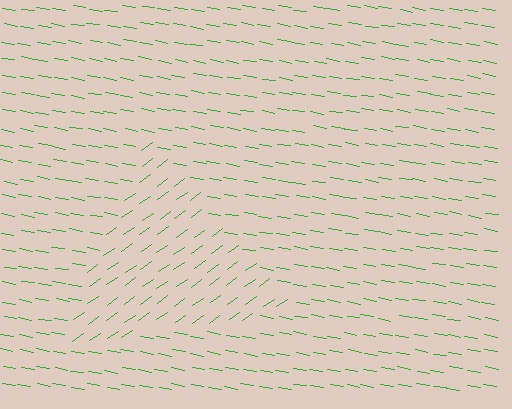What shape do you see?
I see a triangle.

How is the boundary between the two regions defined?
The boundary is defined purely by a change in line orientation (approximately 45 degrees difference). All lines are the same color and thickness.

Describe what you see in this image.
The image is filled with small green line segments. A triangle region in the image has lines oriented differently from the surrounding lines, creating a visible texture boundary.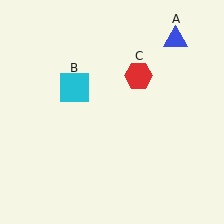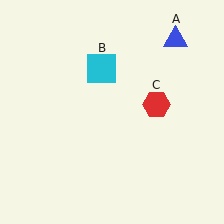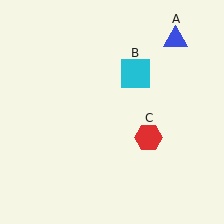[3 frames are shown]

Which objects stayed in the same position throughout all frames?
Blue triangle (object A) remained stationary.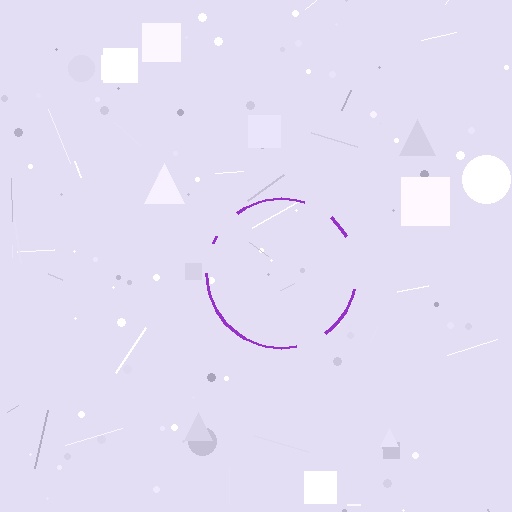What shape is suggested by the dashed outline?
The dashed outline suggests a circle.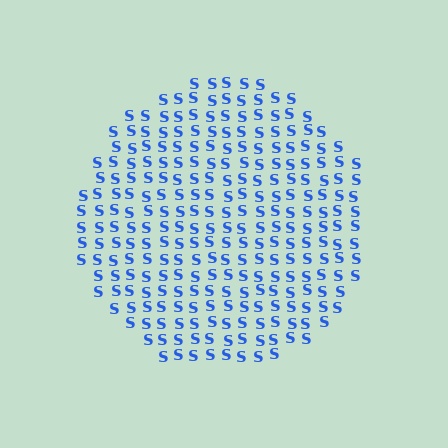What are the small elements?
The small elements are letter S's.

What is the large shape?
The large shape is a circle.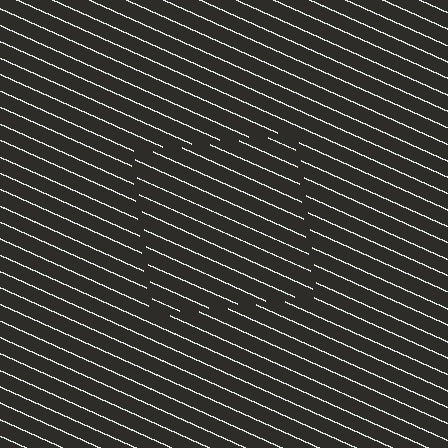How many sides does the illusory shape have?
4 sides — the line-ends trace a square.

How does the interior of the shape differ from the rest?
The interior of the shape contains the same grating, shifted by half a period — the contour is defined by the phase discontinuity where line-ends from the inner and outer gratings abut.